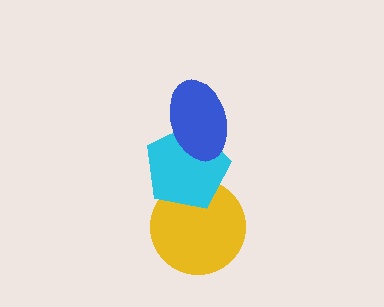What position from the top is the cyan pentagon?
The cyan pentagon is 2nd from the top.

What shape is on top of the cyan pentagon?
The blue ellipse is on top of the cyan pentagon.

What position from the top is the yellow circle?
The yellow circle is 3rd from the top.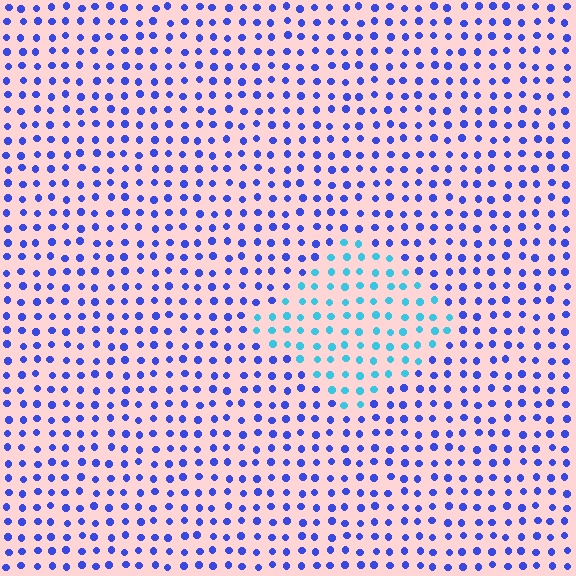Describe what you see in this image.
The image is filled with small blue elements in a uniform arrangement. A diamond-shaped region is visible where the elements are tinted to a slightly different hue, forming a subtle color boundary.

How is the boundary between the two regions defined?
The boundary is defined purely by a slight shift in hue (about 45 degrees). Spacing, size, and orientation are identical on both sides.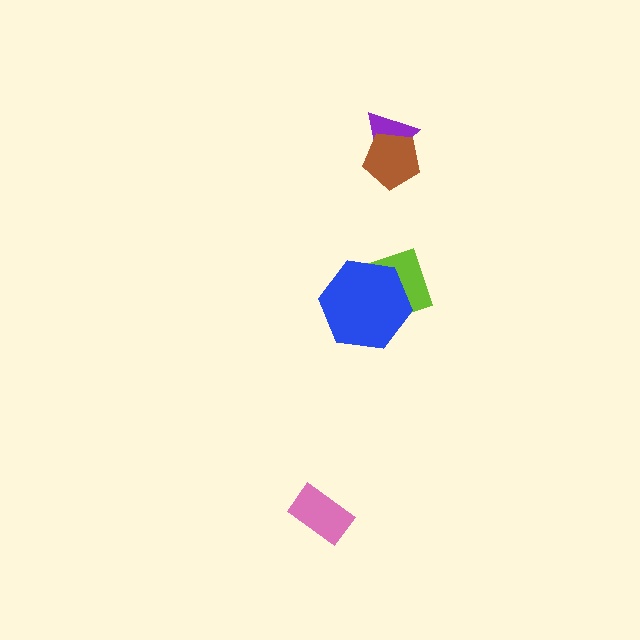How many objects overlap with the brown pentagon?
1 object overlaps with the brown pentagon.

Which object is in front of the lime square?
The blue hexagon is in front of the lime square.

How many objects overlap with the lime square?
1 object overlaps with the lime square.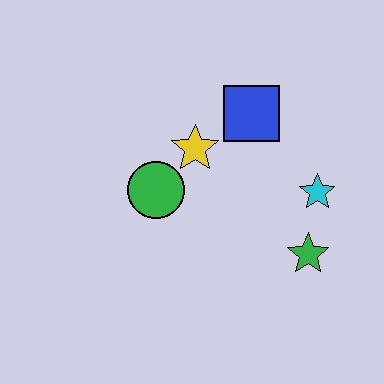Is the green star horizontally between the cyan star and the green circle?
Yes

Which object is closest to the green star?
The cyan star is closest to the green star.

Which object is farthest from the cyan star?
The green circle is farthest from the cyan star.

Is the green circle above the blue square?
No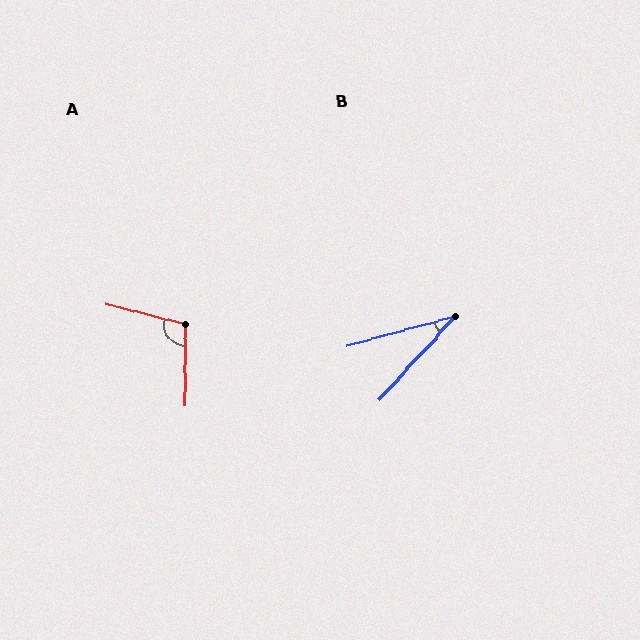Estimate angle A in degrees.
Approximately 105 degrees.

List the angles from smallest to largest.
B (32°), A (105°).